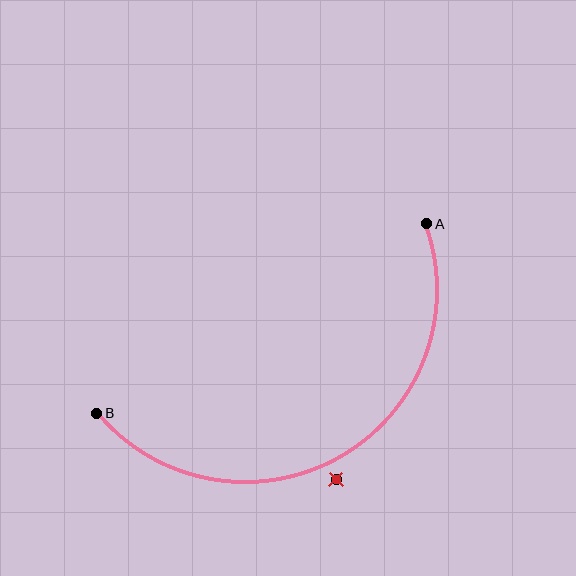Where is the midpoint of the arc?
The arc midpoint is the point on the curve farthest from the straight line joining A and B. It sits below that line.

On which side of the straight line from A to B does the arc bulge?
The arc bulges below the straight line connecting A and B.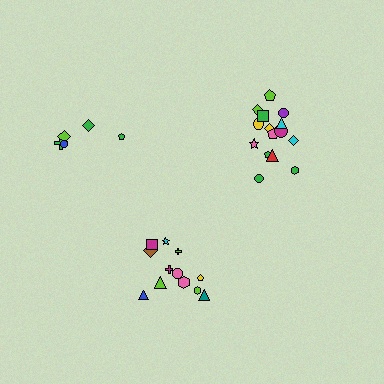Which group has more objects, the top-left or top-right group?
The top-right group.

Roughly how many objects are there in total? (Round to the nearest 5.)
Roughly 30 objects in total.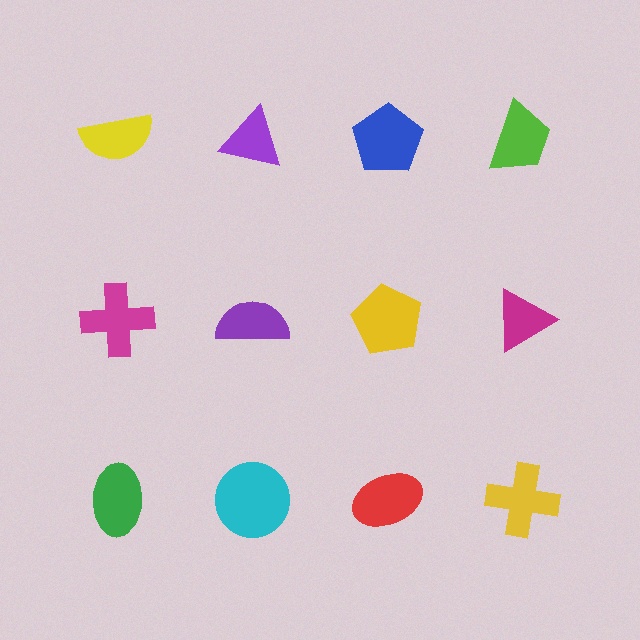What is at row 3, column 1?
A green ellipse.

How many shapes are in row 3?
4 shapes.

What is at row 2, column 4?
A magenta triangle.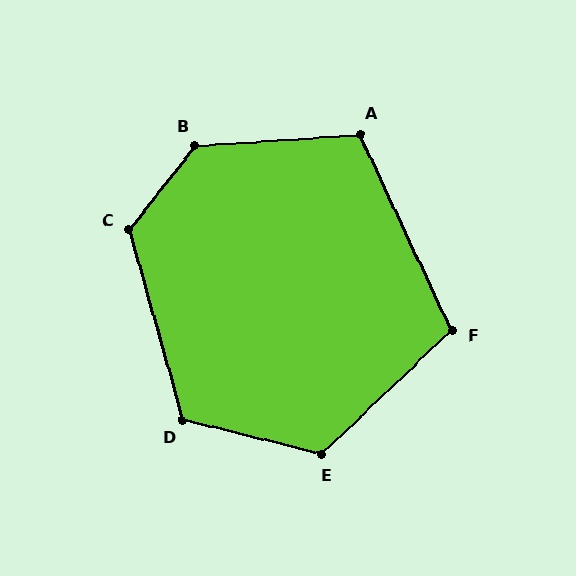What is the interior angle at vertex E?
Approximately 123 degrees (obtuse).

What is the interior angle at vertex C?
Approximately 126 degrees (obtuse).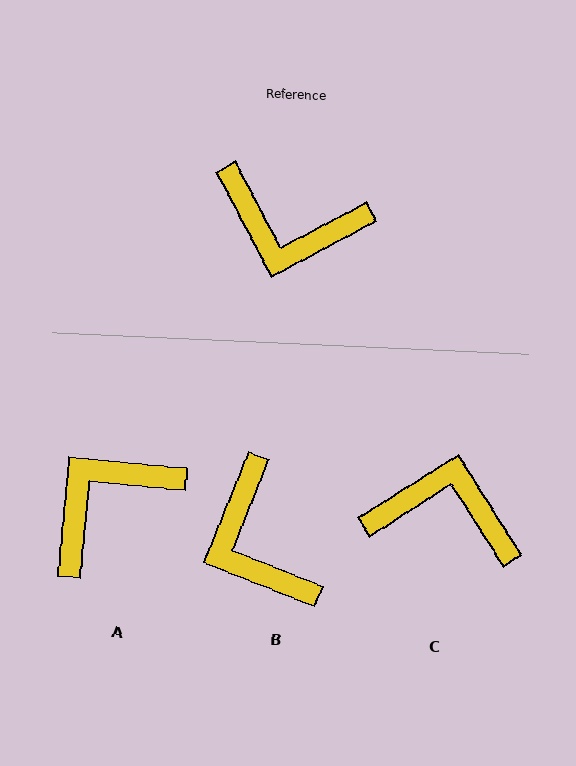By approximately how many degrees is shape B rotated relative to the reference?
Approximately 49 degrees clockwise.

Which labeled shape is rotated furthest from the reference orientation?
C, about 175 degrees away.